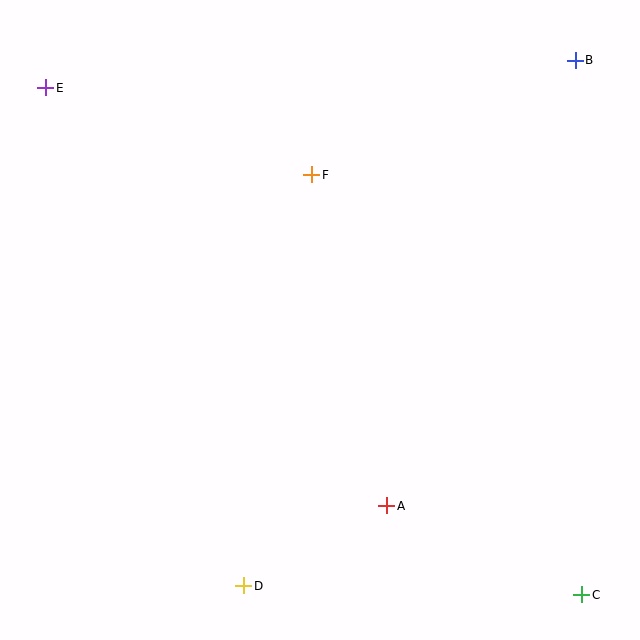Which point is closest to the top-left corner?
Point E is closest to the top-left corner.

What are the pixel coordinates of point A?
Point A is at (387, 506).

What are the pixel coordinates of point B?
Point B is at (575, 60).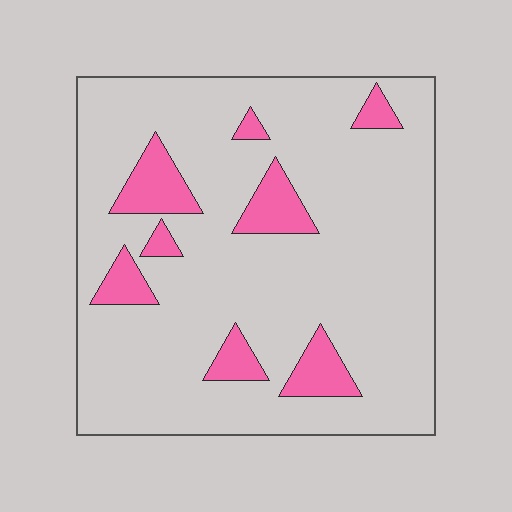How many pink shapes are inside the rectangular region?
8.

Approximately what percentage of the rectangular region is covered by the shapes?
Approximately 15%.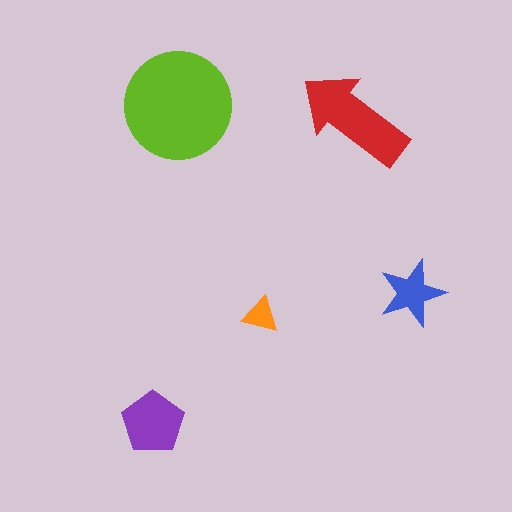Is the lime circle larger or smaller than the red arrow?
Larger.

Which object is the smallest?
The orange triangle.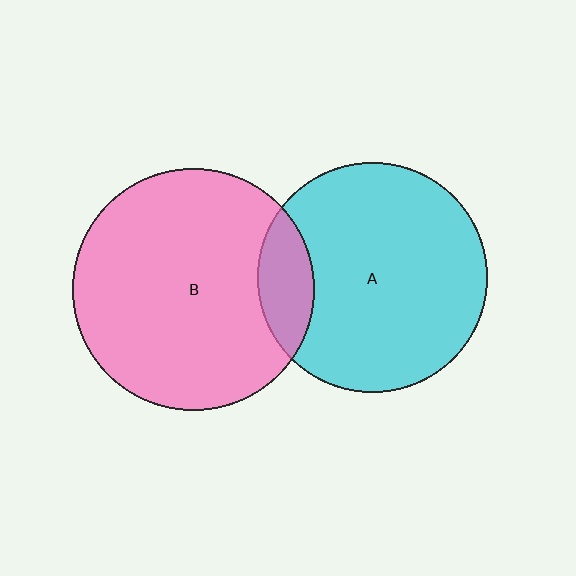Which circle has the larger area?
Circle B (pink).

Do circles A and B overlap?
Yes.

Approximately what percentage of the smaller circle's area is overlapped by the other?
Approximately 15%.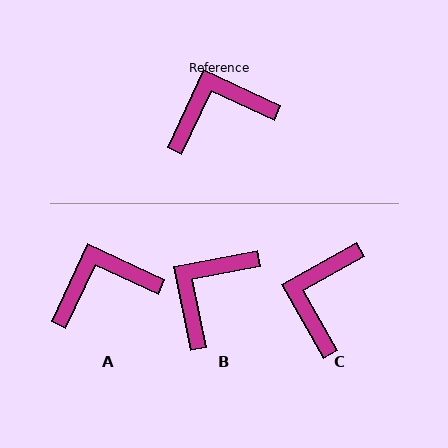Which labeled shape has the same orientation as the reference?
A.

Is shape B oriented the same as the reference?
No, it is off by about 36 degrees.